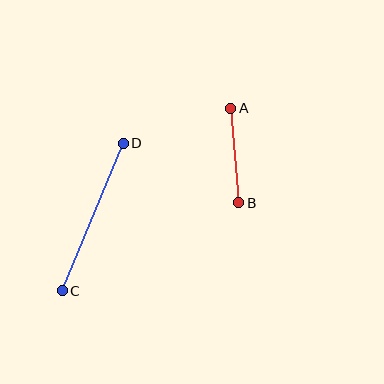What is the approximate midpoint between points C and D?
The midpoint is at approximately (93, 217) pixels.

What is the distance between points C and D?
The distance is approximately 160 pixels.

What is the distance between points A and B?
The distance is approximately 95 pixels.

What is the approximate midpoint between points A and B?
The midpoint is at approximately (235, 156) pixels.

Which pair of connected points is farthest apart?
Points C and D are farthest apart.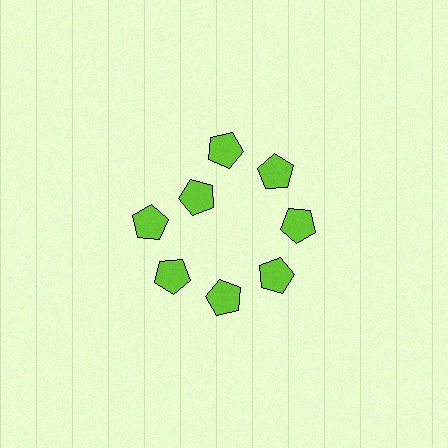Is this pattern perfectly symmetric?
No. The 8 lime pentagons are arranged in a ring, but one element near the 10 o'clock position is pulled inward toward the center, breaking the 8-fold rotational symmetry.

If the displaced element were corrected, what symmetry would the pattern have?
It would have 8-fold rotational symmetry — the pattern would map onto itself every 45 degrees.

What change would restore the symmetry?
The symmetry would be restored by moving it outward, back onto the ring so that all 8 pentagons sit at equal angles and equal distance from the center.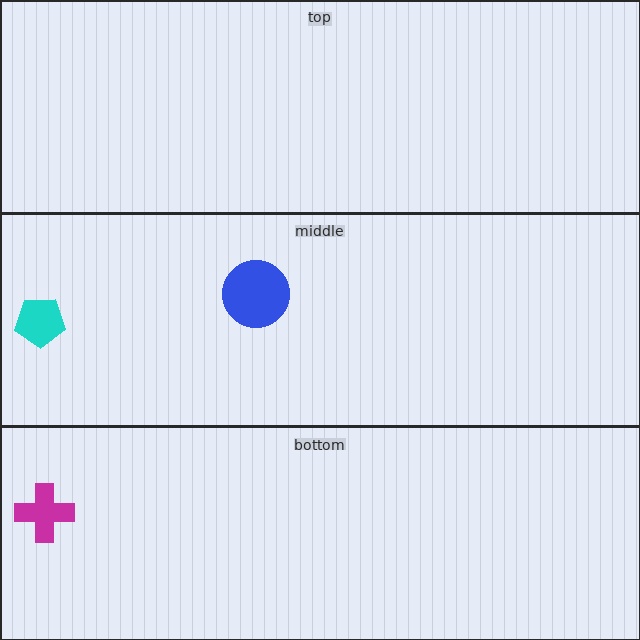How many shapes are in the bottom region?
1.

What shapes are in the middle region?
The blue circle, the cyan pentagon.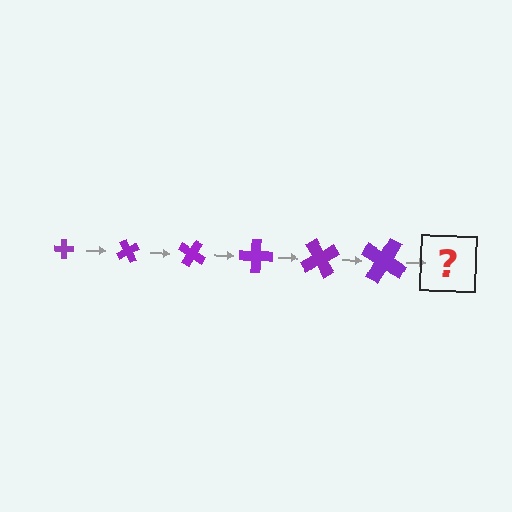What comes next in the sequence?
The next element should be a cross, larger than the previous one and rotated 360 degrees from the start.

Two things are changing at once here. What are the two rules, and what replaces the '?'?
The two rules are that the cross grows larger each step and it rotates 60 degrees each step. The '?' should be a cross, larger than the previous one and rotated 360 degrees from the start.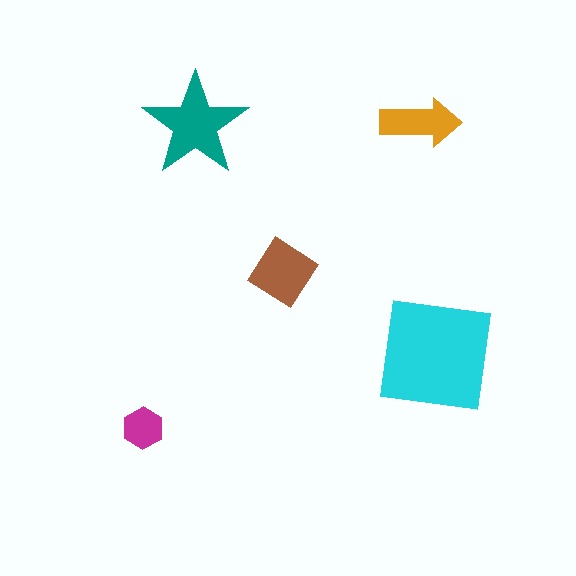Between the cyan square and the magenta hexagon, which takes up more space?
The cyan square.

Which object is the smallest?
The magenta hexagon.